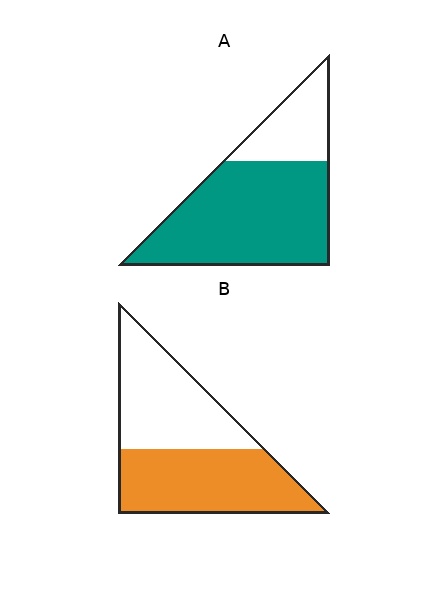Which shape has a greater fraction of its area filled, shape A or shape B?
Shape A.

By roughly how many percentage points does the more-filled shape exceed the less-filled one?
By roughly 25 percentage points (A over B).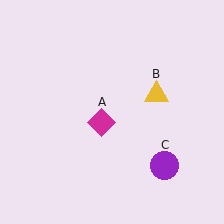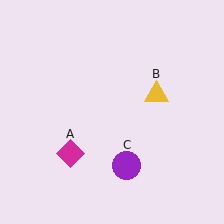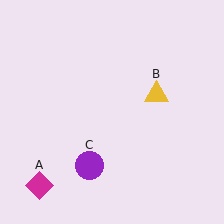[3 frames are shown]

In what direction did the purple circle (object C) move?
The purple circle (object C) moved left.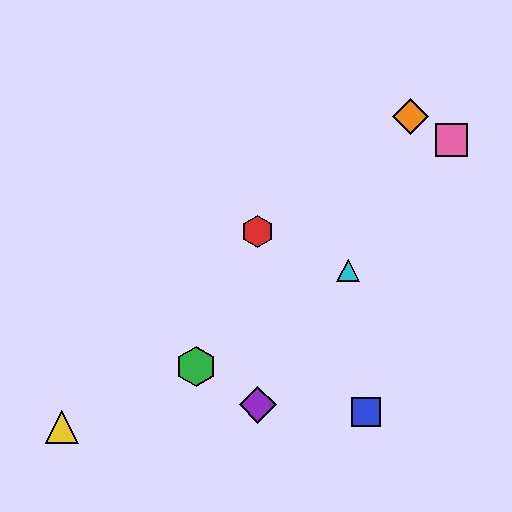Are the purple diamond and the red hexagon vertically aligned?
Yes, both are at x≈258.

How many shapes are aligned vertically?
2 shapes (the red hexagon, the purple diamond) are aligned vertically.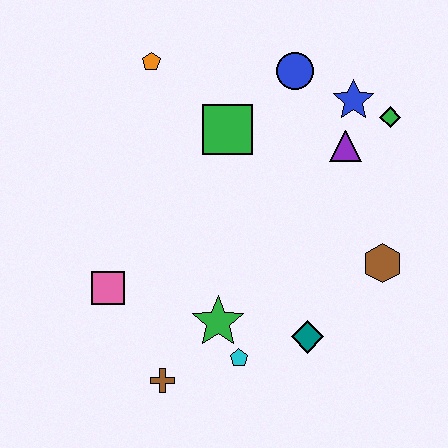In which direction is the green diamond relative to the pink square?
The green diamond is to the right of the pink square.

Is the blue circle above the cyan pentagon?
Yes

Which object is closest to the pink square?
The brown cross is closest to the pink square.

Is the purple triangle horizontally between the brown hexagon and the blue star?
No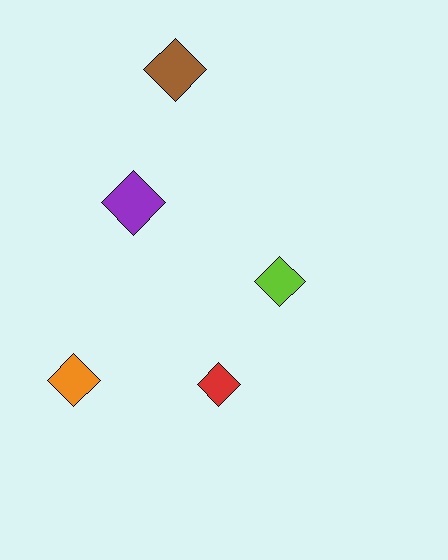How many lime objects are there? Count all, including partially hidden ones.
There is 1 lime object.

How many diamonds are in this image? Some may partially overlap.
There are 5 diamonds.